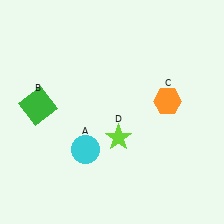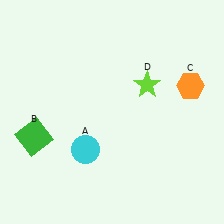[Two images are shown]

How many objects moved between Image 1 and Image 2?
3 objects moved between the two images.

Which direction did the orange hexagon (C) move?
The orange hexagon (C) moved right.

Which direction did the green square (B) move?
The green square (B) moved down.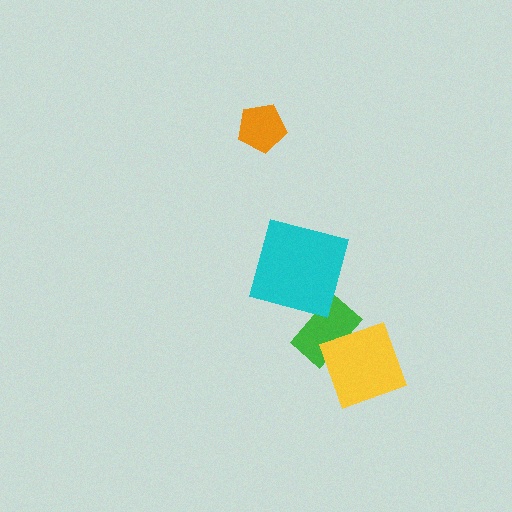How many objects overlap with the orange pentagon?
0 objects overlap with the orange pentagon.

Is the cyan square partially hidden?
No, no other shape covers it.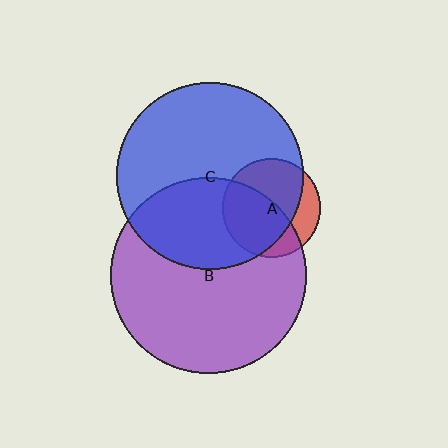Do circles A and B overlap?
Yes.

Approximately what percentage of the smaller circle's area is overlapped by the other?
Approximately 50%.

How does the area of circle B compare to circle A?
Approximately 4.0 times.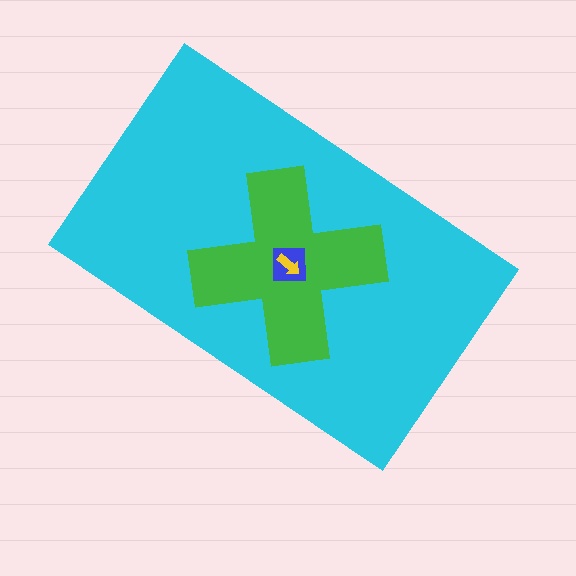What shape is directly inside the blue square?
The yellow arrow.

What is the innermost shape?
The yellow arrow.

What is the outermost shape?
The cyan rectangle.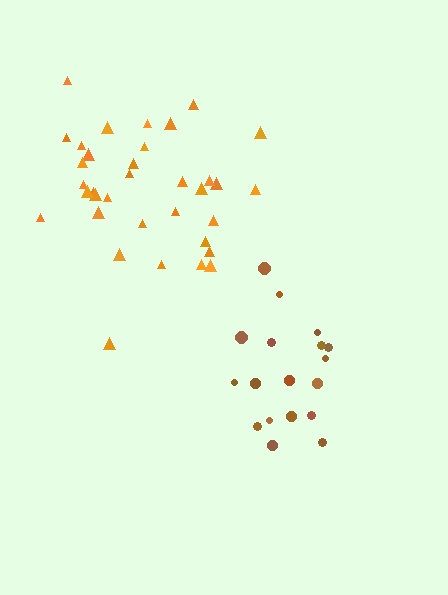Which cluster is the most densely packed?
Brown.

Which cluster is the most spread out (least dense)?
Orange.